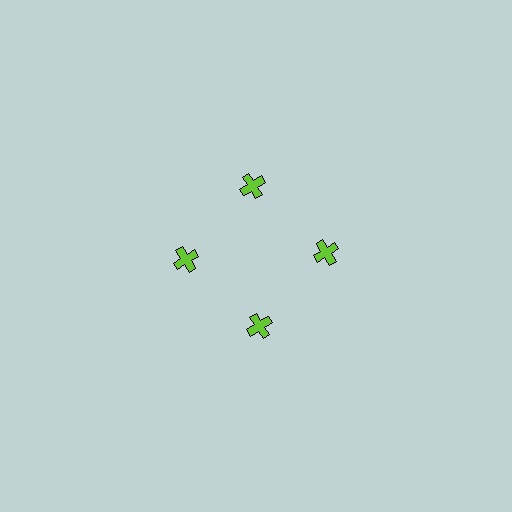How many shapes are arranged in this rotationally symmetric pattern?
There are 4 shapes, arranged in 4 groups of 1.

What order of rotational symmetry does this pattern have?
This pattern has 4-fold rotational symmetry.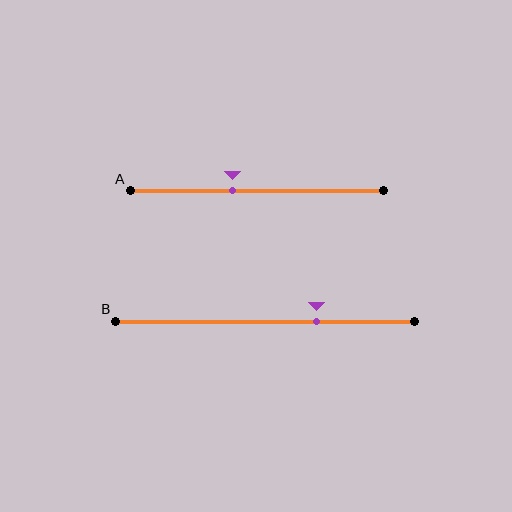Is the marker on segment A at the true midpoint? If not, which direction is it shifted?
No, the marker on segment A is shifted to the left by about 10% of the segment length.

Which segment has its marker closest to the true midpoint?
Segment A has its marker closest to the true midpoint.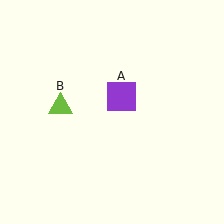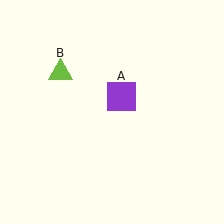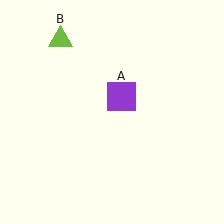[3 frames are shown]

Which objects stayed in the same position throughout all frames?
Purple square (object A) remained stationary.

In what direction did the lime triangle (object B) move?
The lime triangle (object B) moved up.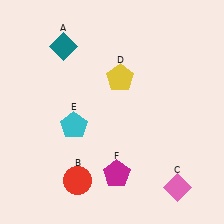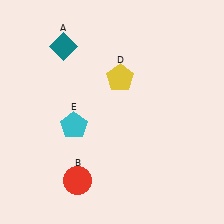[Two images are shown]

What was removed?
The magenta pentagon (F), the pink diamond (C) were removed in Image 2.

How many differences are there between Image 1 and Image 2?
There are 2 differences between the two images.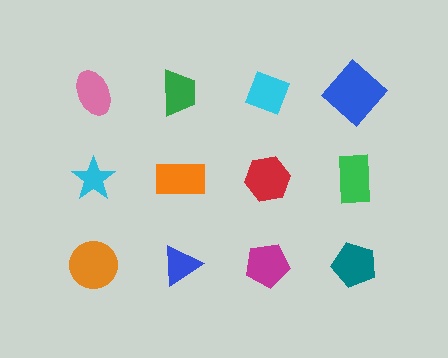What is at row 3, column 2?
A blue triangle.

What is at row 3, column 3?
A magenta pentagon.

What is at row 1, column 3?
A cyan diamond.